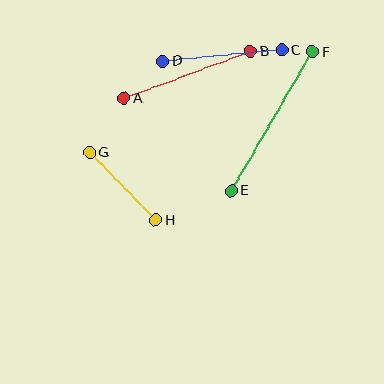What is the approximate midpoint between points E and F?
The midpoint is at approximately (272, 121) pixels.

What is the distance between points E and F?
The distance is approximately 161 pixels.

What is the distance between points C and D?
The distance is approximately 120 pixels.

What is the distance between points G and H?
The distance is approximately 94 pixels.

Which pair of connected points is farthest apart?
Points E and F are farthest apart.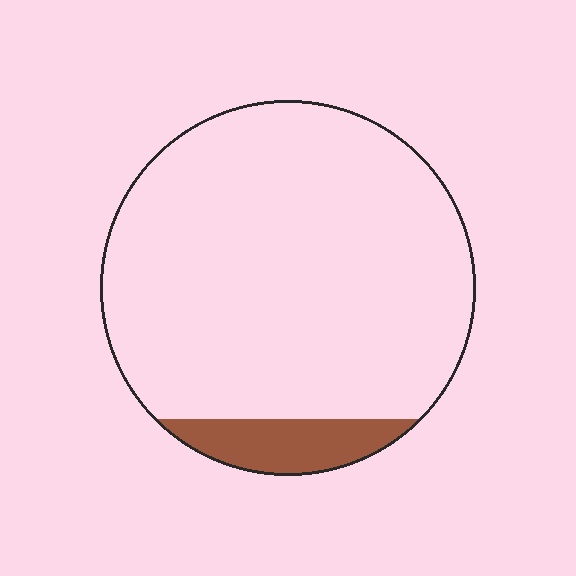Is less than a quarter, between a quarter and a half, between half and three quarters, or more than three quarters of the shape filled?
Less than a quarter.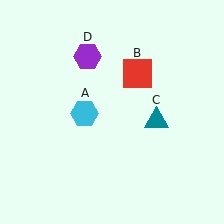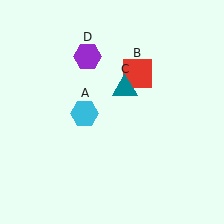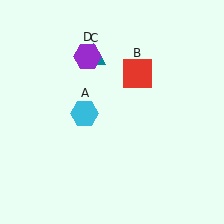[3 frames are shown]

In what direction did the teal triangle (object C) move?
The teal triangle (object C) moved up and to the left.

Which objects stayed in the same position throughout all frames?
Cyan hexagon (object A) and red square (object B) and purple hexagon (object D) remained stationary.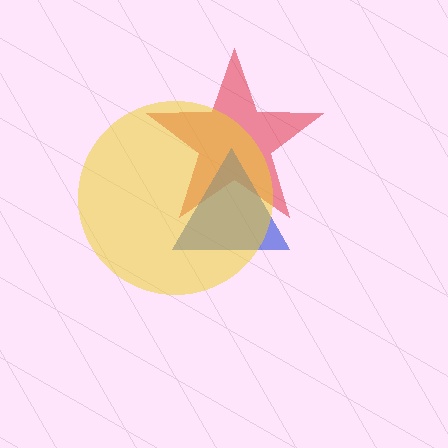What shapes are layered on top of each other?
The layered shapes are: a red star, a blue triangle, a yellow circle.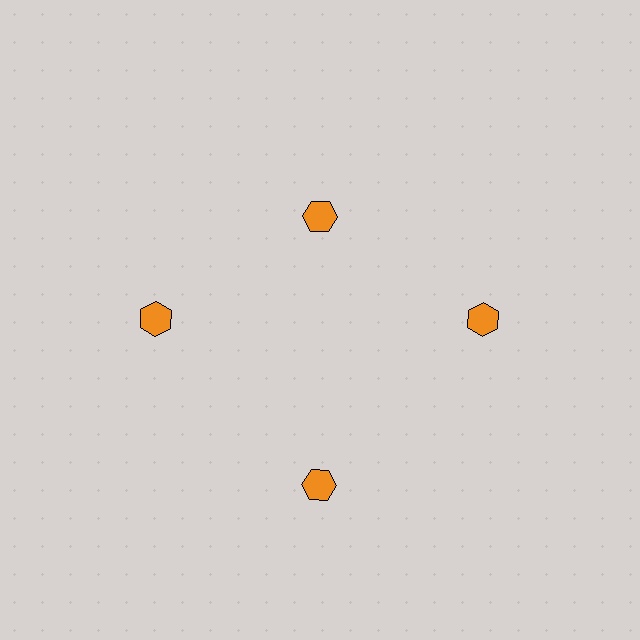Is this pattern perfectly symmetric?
No. The 4 orange hexagons are arranged in a ring, but one element near the 12 o'clock position is pulled inward toward the center, breaking the 4-fold rotational symmetry.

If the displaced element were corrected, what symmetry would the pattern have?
It would have 4-fold rotational symmetry — the pattern would map onto itself every 90 degrees.